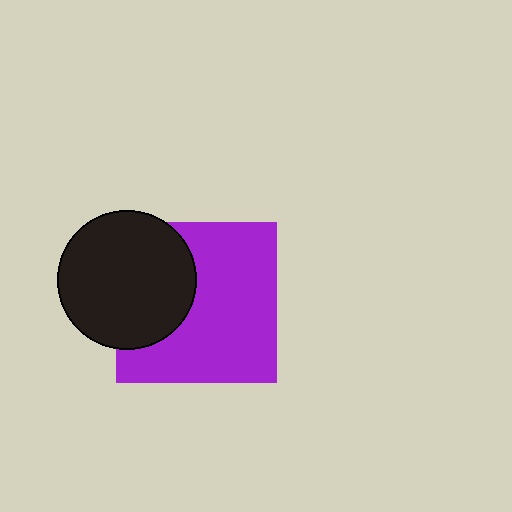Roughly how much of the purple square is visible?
Most of it is visible (roughly 66%).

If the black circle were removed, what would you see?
You would see the complete purple square.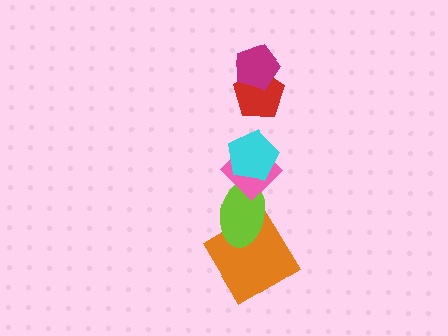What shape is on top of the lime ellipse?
The pink diamond is on top of the lime ellipse.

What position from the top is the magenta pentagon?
The magenta pentagon is 1st from the top.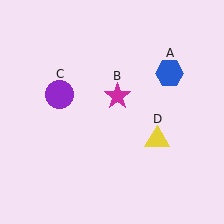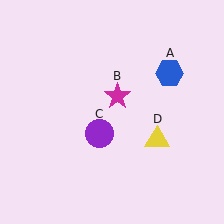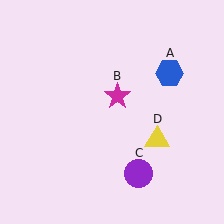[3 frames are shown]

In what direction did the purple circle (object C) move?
The purple circle (object C) moved down and to the right.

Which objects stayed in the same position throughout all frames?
Blue hexagon (object A) and magenta star (object B) and yellow triangle (object D) remained stationary.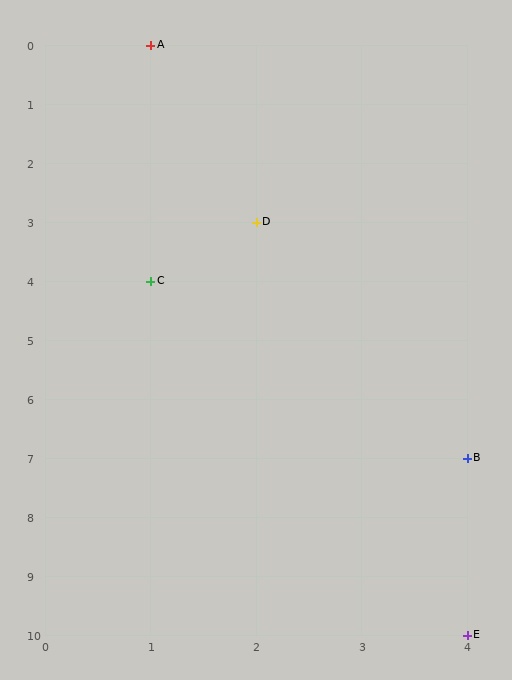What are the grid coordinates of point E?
Point E is at grid coordinates (4, 10).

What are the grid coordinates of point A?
Point A is at grid coordinates (1, 0).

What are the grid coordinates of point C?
Point C is at grid coordinates (1, 4).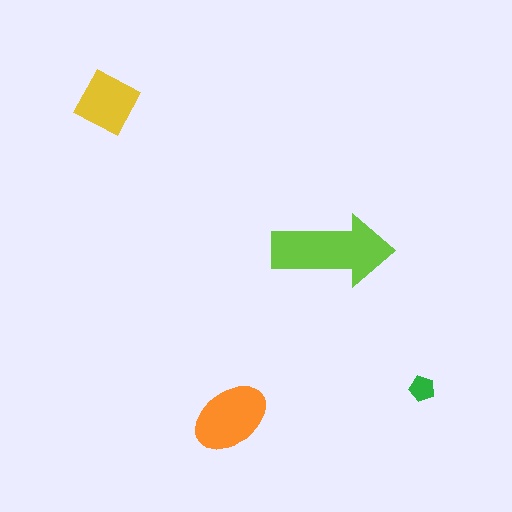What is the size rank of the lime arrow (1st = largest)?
1st.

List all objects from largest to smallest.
The lime arrow, the orange ellipse, the yellow diamond, the green pentagon.